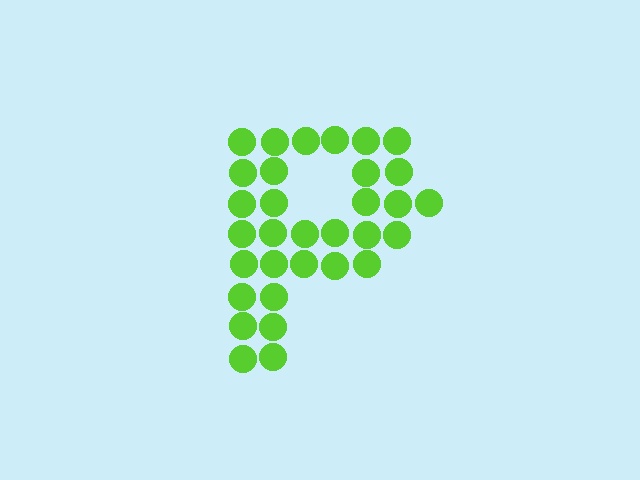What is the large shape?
The large shape is the letter P.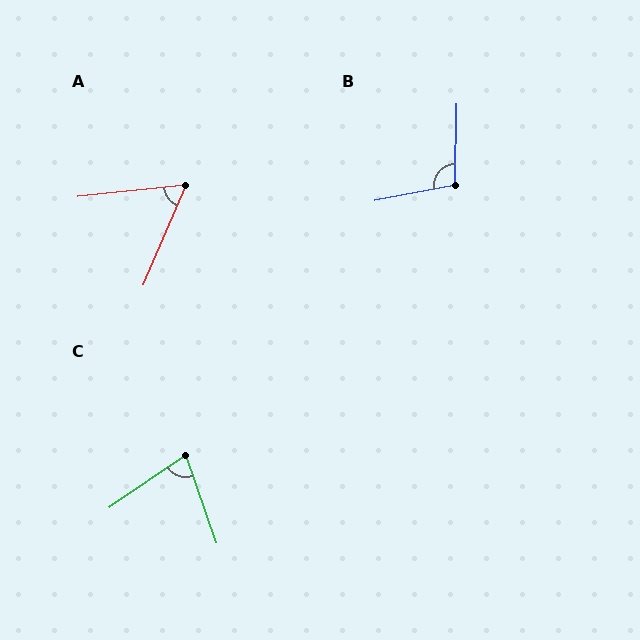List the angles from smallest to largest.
A (61°), C (75°), B (102°).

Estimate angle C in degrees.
Approximately 75 degrees.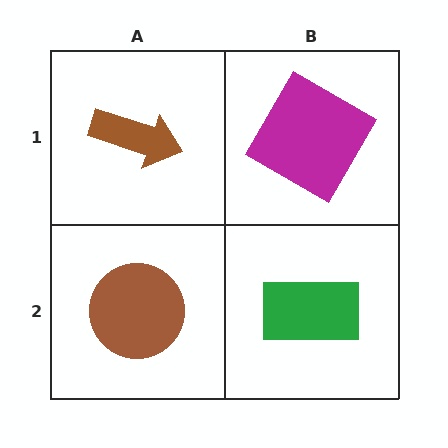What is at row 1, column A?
A brown arrow.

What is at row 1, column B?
A magenta diamond.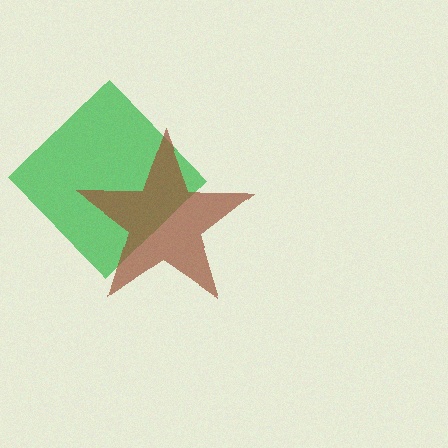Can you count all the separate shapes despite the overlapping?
Yes, there are 2 separate shapes.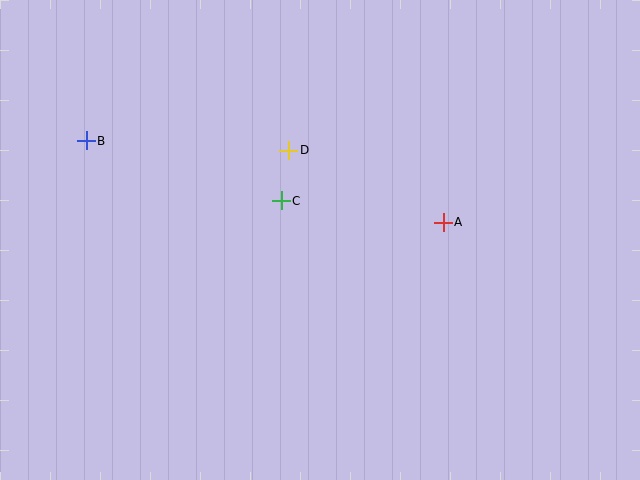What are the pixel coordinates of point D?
Point D is at (289, 150).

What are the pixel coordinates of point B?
Point B is at (86, 141).